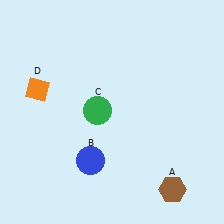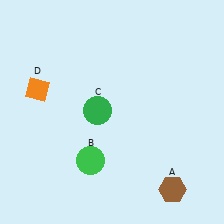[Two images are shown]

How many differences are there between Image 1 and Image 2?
There is 1 difference between the two images.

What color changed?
The circle (B) changed from blue in Image 1 to green in Image 2.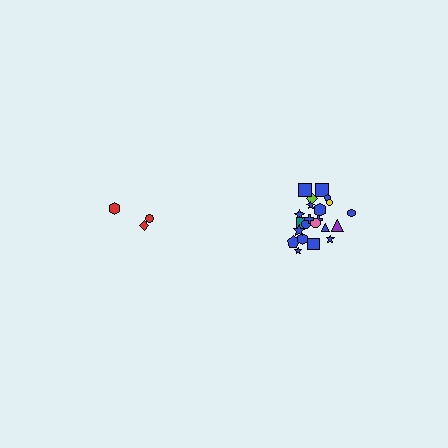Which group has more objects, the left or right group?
The right group.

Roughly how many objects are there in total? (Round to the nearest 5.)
Roughly 25 objects in total.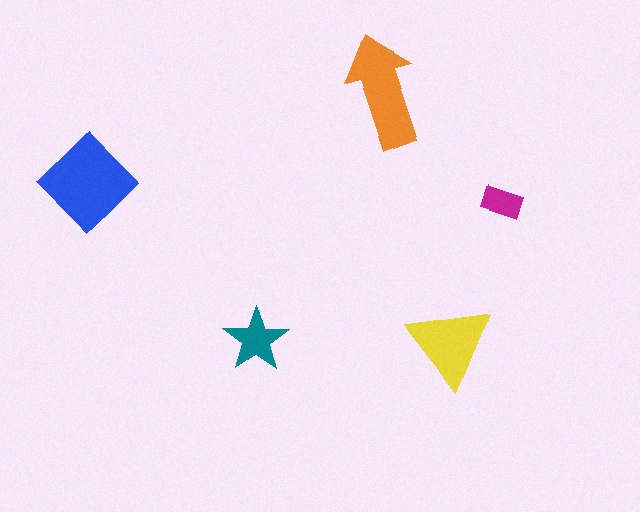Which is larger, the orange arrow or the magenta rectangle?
The orange arrow.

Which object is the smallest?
The magenta rectangle.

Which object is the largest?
The blue diamond.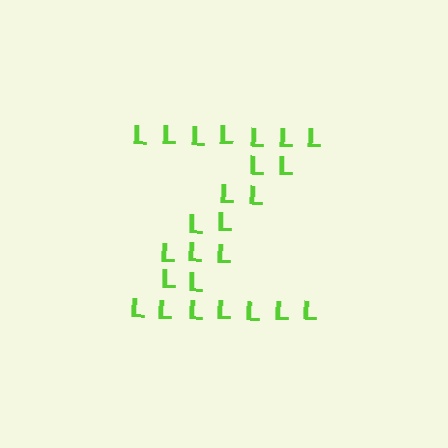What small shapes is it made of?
It is made of small letter L's.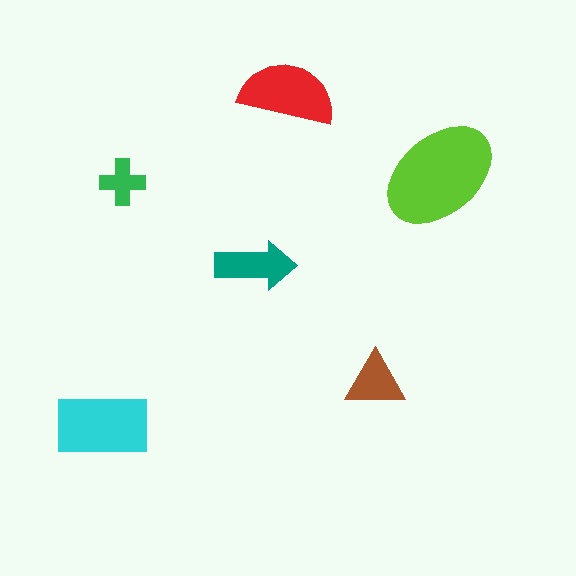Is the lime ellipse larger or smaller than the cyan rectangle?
Larger.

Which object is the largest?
The lime ellipse.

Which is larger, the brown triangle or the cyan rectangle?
The cyan rectangle.